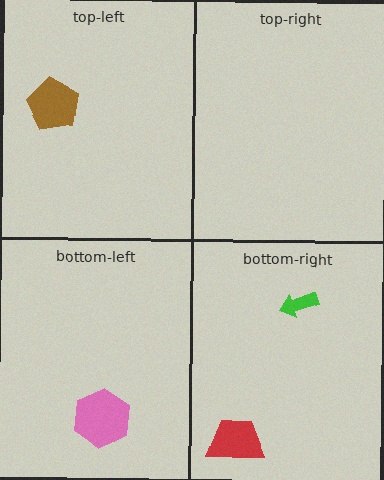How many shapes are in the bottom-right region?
2.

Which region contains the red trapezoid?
The bottom-right region.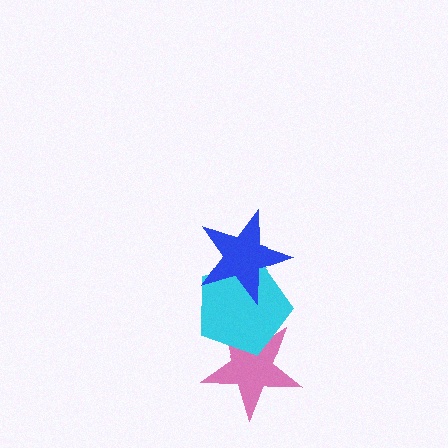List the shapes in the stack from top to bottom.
From top to bottom: the blue star, the cyan pentagon, the pink star.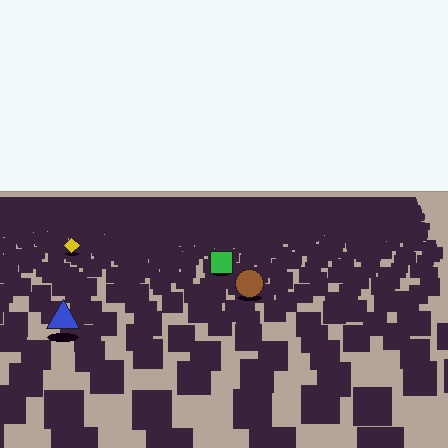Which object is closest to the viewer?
The blue triangle is closest. The texture marks near it are larger and more spread out.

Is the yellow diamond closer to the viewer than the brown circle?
No. The brown circle is closer — you can tell from the texture gradient: the ground texture is coarser near it.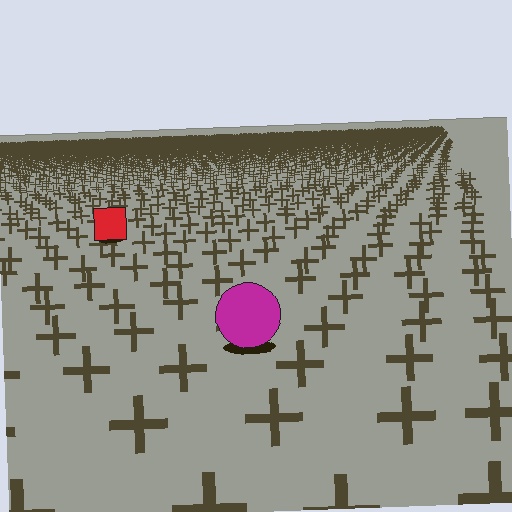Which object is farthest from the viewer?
The red square is farthest from the viewer. It appears smaller and the ground texture around it is denser.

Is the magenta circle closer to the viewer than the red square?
Yes. The magenta circle is closer — you can tell from the texture gradient: the ground texture is coarser near it.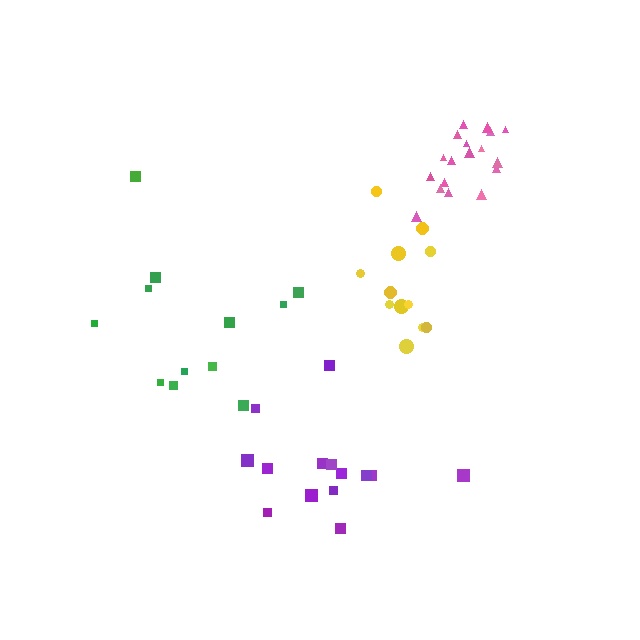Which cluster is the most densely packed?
Pink.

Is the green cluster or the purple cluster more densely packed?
Purple.